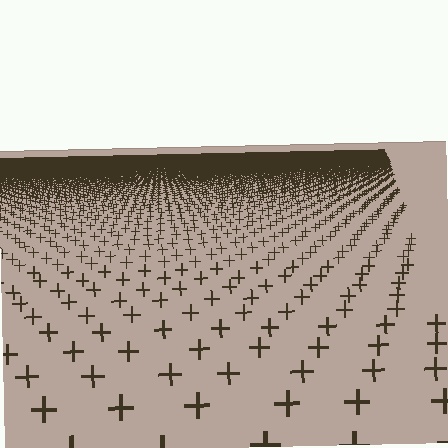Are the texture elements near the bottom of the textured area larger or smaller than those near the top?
Larger. Near the bottom, elements are closer to the viewer and appear at a bigger on-screen size.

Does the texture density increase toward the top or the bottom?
Density increases toward the top.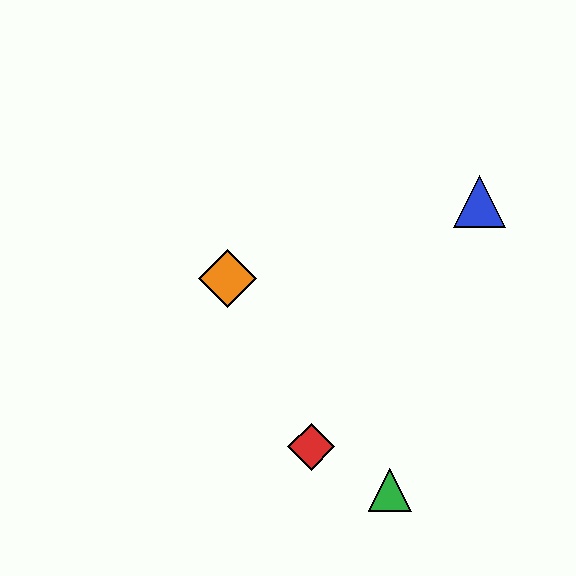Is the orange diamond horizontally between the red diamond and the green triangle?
No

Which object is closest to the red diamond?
The green triangle is closest to the red diamond.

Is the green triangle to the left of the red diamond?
No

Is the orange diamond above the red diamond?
Yes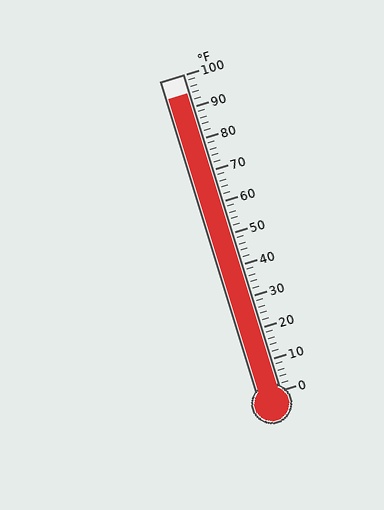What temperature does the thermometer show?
The thermometer shows approximately 94°F.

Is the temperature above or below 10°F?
The temperature is above 10°F.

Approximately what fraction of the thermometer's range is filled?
The thermometer is filled to approximately 95% of its range.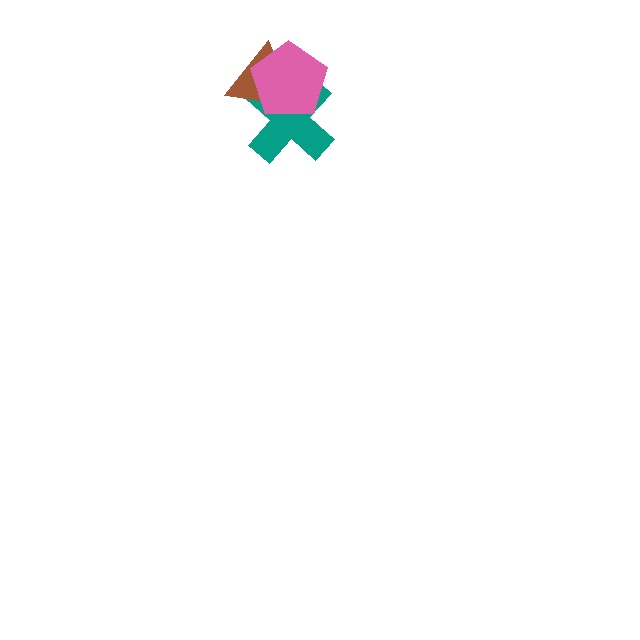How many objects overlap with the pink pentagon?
2 objects overlap with the pink pentagon.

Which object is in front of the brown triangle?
The pink pentagon is in front of the brown triangle.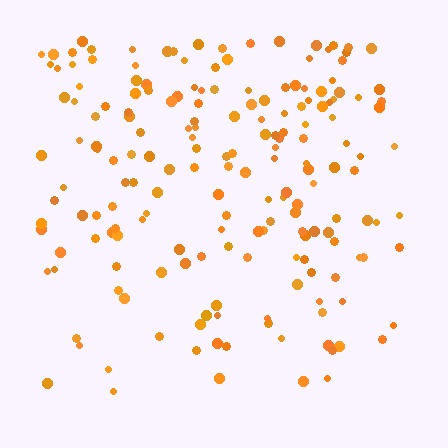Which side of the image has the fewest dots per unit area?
The bottom.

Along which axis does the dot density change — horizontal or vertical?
Vertical.